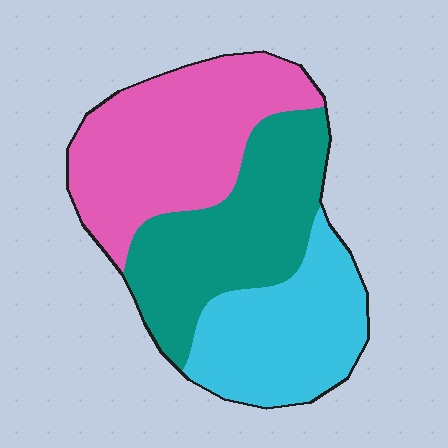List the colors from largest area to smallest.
From largest to smallest: pink, teal, cyan.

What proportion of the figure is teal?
Teal takes up between a third and a half of the figure.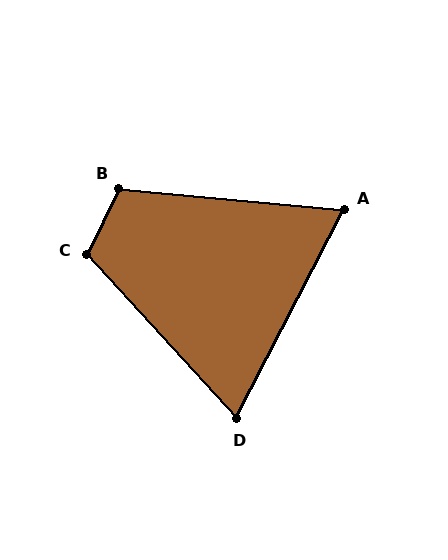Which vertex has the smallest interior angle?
A, at approximately 68 degrees.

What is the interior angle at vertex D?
Approximately 70 degrees (acute).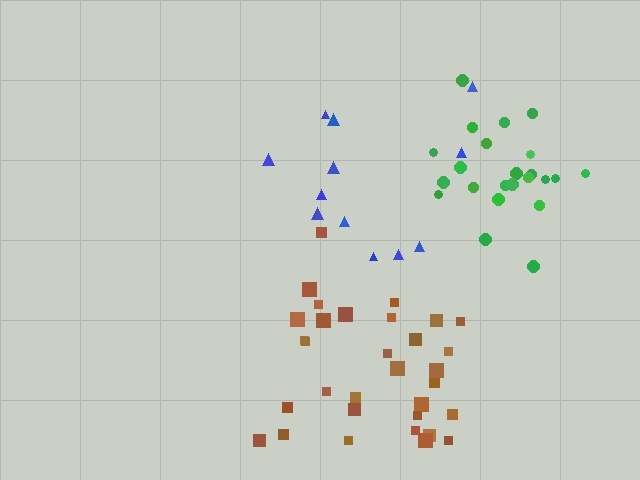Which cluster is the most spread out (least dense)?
Blue.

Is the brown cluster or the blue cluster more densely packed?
Brown.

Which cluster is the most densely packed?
Green.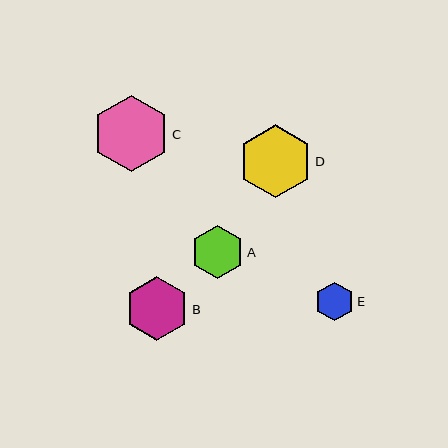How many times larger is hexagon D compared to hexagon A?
Hexagon D is approximately 1.4 times the size of hexagon A.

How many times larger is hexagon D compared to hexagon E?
Hexagon D is approximately 1.9 times the size of hexagon E.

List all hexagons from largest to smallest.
From largest to smallest: C, D, B, A, E.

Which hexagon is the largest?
Hexagon C is the largest with a size of approximately 77 pixels.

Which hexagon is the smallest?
Hexagon E is the smallest with a size of approximately 39 pixels.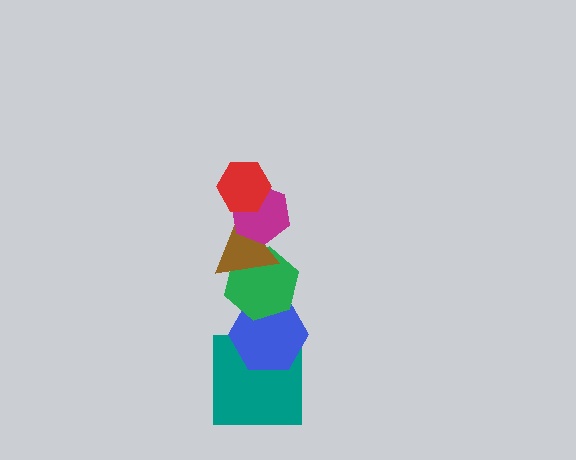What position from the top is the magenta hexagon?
The magenta hexagon is 2nd from the top.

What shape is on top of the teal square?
The blue hexagon is on top of the teal square.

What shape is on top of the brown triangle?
The magenta hexagon is on top of the brown triangle.